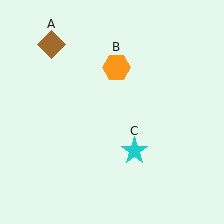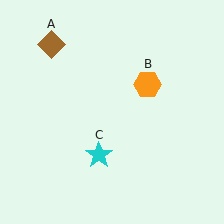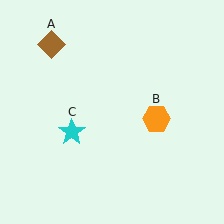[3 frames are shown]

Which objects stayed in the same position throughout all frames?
Brown diamond (object A) remained stationary.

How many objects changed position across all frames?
2 objects changed position: orange hexagon (object B), cyan star (object C).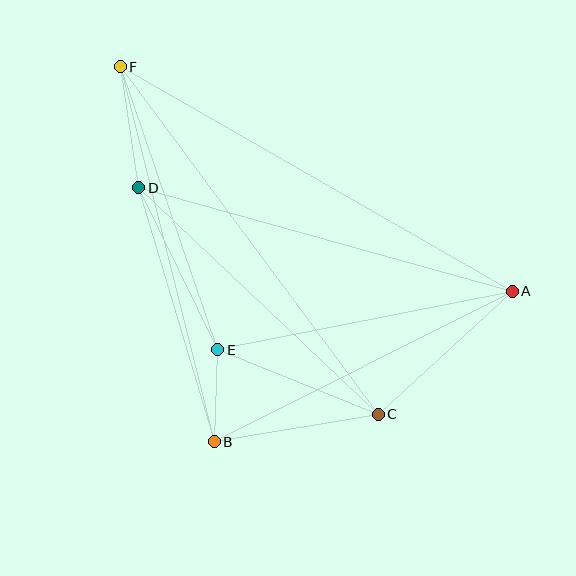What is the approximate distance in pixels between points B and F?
The distance between B and F is approximately 387 pixels.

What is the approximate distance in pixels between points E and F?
The distance between E and F is approximately 299 pixels.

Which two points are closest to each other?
Points B and E are closest to each other.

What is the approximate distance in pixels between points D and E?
The distance between D and E is approximately 180 pixels.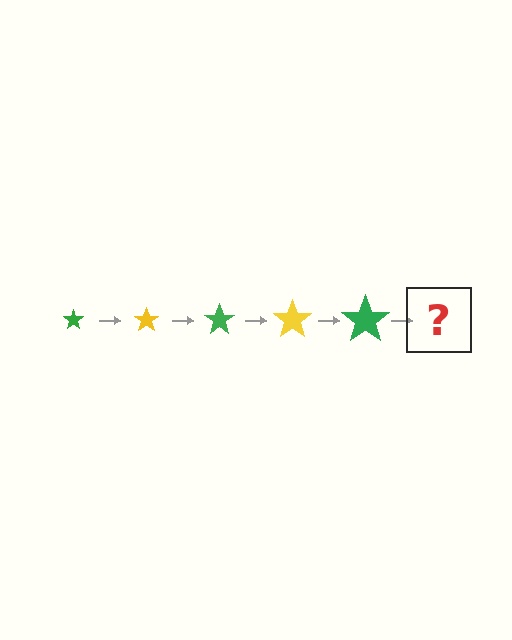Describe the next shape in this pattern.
It should be a yellow star, larger than the previous one.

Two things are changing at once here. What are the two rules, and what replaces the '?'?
The two rules are that the star grows larger each step and the color cycles through green and yellow. The '?' should be a yellow star, larger than the previous one.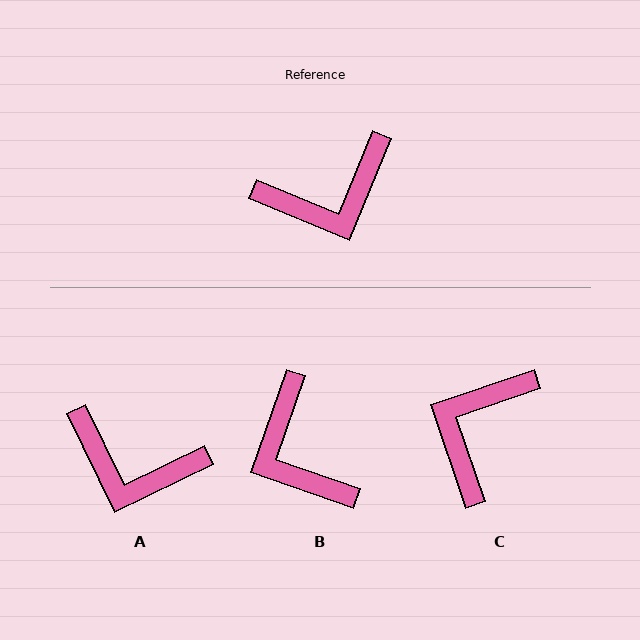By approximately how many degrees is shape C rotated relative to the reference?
Approximately 139 degrees clockwise.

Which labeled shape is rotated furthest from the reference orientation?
C, about 139 degrees away.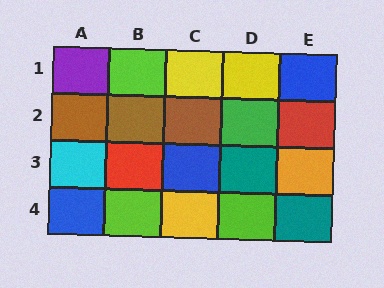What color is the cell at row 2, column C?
Brown.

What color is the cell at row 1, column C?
Yellow.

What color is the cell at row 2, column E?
Red.